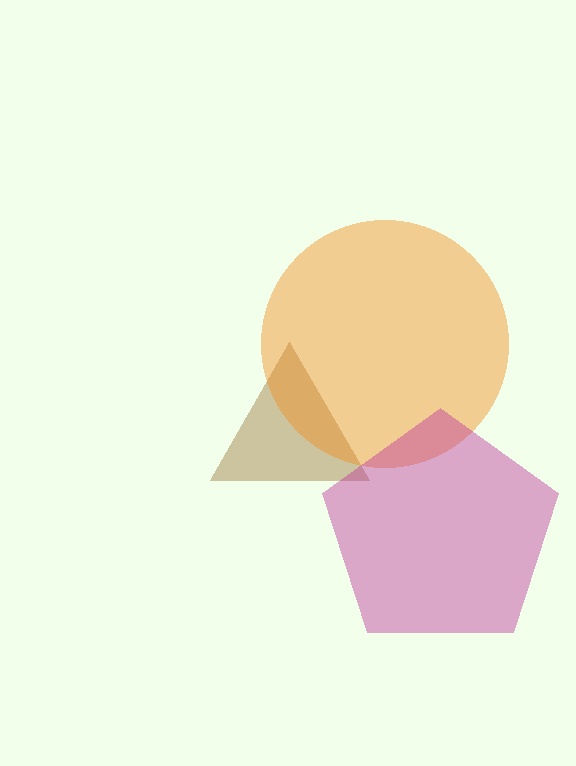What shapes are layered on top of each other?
The layered shapes are: a brown triangle, an orange circle, a magenta pentagon.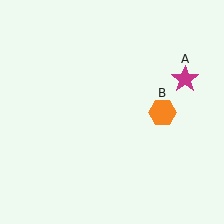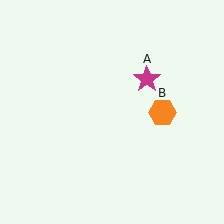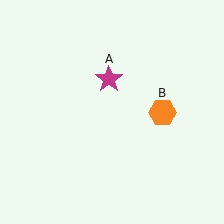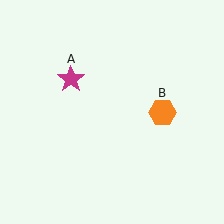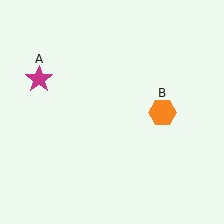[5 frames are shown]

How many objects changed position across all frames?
1 object changed position: magenta star (object A).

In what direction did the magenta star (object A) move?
The magenta star (object A) moved left.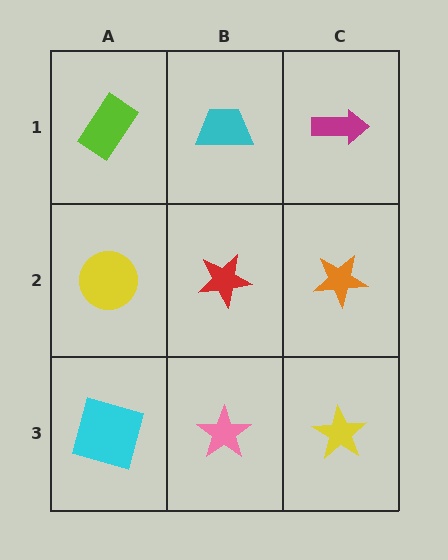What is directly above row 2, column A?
A lime rectangle.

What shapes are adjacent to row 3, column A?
A yellow circle (row 2, column A), a pink star (row 3, column B).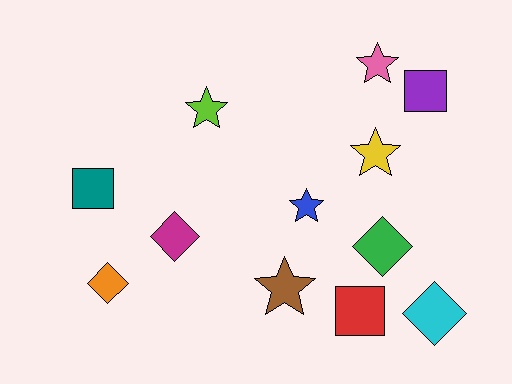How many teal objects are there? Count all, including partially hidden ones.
There is 1 teal object.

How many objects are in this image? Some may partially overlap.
There are 12 objects.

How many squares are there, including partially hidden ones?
There are 3 squares.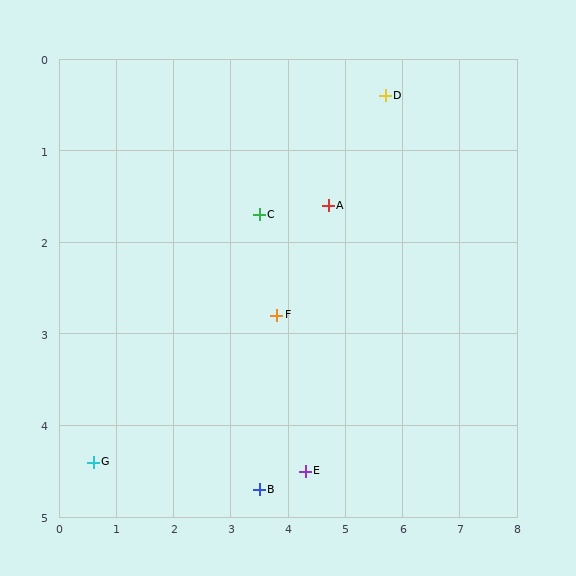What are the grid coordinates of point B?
Point B is at approximately (3.5, 4.7).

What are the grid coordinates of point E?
Point E is at approximately (4.3, 4.5).